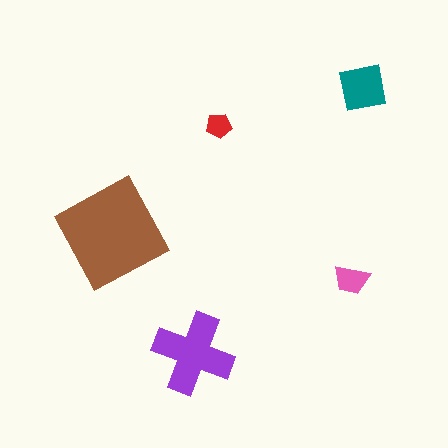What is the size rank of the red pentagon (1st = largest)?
5th.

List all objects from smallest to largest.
The red pentagon, the pink trapezoid, the teal square, the purple cross, the brown diamond.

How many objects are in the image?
There are 5 objects in the image.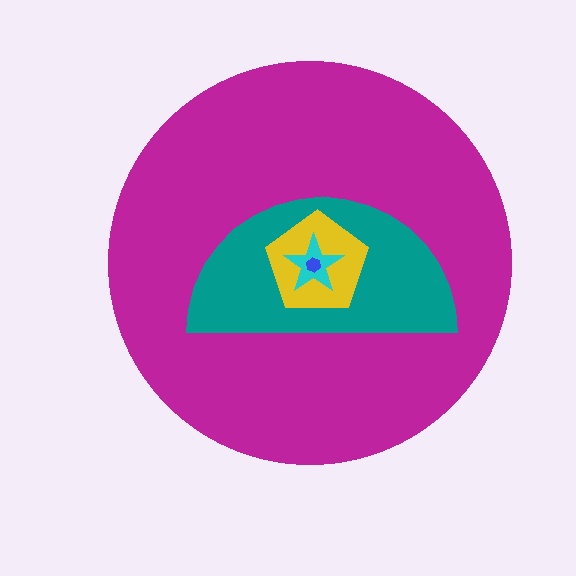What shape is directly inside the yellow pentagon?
The cyan star.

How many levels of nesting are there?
5.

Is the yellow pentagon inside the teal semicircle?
Yes.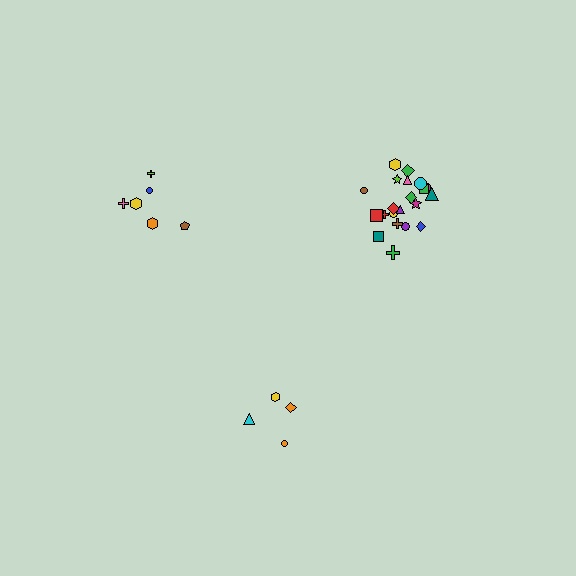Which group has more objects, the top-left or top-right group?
The top-right group.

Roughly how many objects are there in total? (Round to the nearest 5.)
Roughly 30 objects in total.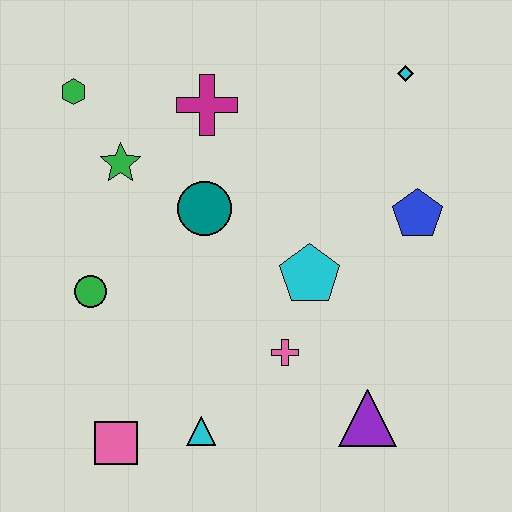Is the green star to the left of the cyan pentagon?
Yes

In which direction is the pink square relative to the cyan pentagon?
The pink square is to the left of the cyan pentagon.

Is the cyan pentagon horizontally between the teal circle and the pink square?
No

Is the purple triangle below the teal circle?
Yes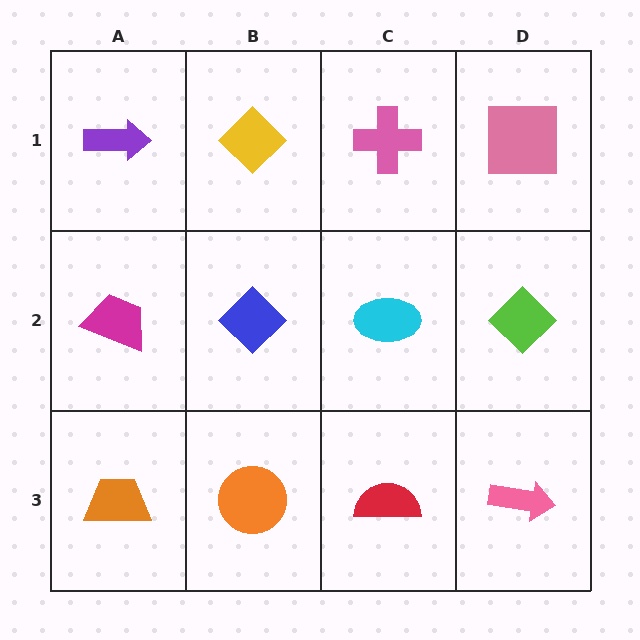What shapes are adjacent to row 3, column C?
A cyan ellipse (row 2, column C), an orange circle (row 3, column B), a pink arrow (row 3, column D).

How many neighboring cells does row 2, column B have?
4.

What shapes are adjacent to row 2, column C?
A pink cross (row 1, column C), a red semicircle (row 3, column C), a blue diamond (row 2, column B), a lime diamond (row 2, column D).